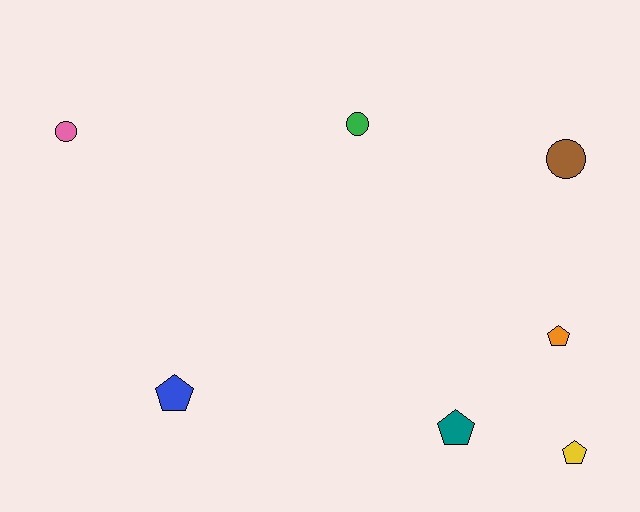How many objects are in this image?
There are 7 objects.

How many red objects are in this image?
There are no red objects.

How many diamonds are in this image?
There are no diamonds.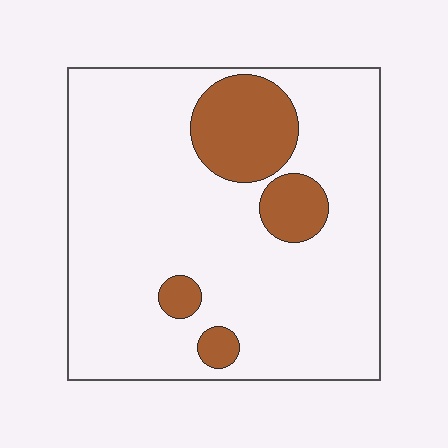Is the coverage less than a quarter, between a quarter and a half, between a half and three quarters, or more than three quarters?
Less than a quarter.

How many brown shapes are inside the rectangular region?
4.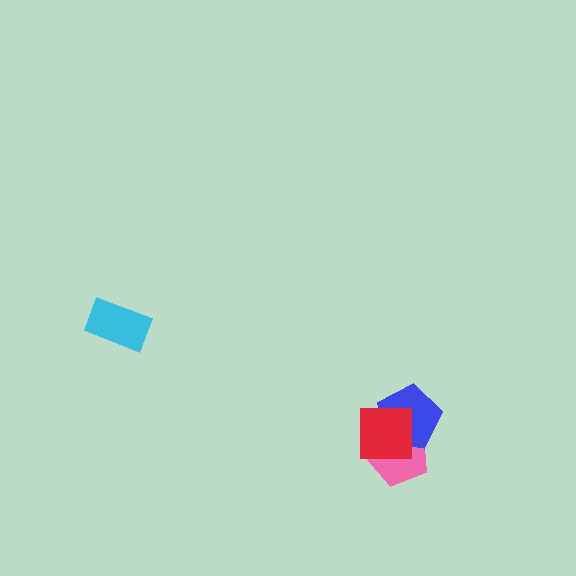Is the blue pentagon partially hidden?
Yes, it is partially covered by another shape.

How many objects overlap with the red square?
2 objects overlap with the red square.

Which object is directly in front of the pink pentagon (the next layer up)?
The blue pentagon is directly in front of the pink pentagon.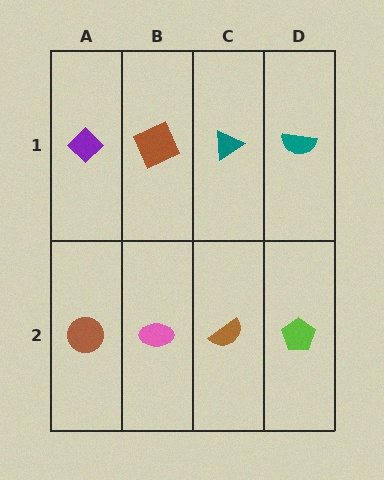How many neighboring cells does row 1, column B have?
3.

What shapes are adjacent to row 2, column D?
A teal semicircle (row 1, column D), a brown semicircle (row 2, column C).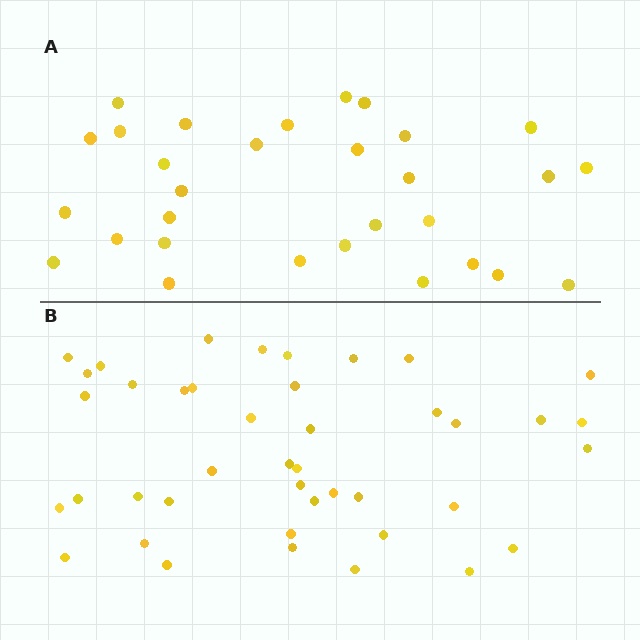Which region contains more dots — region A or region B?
Region B (the bottom region) has more dots.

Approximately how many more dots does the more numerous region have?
Region B has roughly 12 or so more dots than region A.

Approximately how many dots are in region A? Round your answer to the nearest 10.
About 30 dots.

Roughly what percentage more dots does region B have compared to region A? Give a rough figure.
About 40% more.